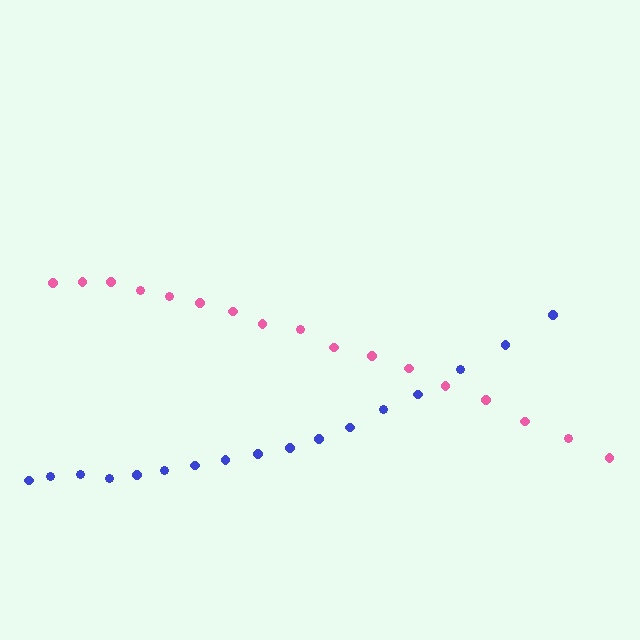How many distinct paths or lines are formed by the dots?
There are 2 distinct paths.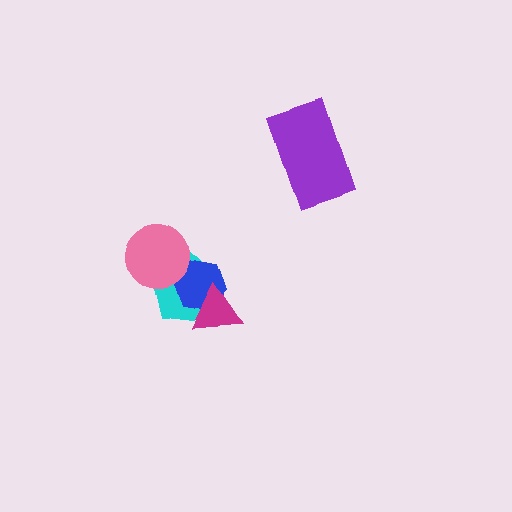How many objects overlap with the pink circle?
2 objects overlap with the pink circle.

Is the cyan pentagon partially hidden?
Yes, it is partially covered by another shape.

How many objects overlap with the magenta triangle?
2 objects overlap with the magenta triangle.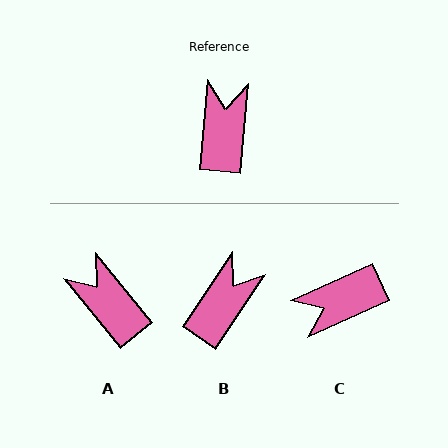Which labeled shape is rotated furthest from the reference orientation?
C, about 120 degrees away.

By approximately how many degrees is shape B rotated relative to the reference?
Approximately 28 degrees clockwise.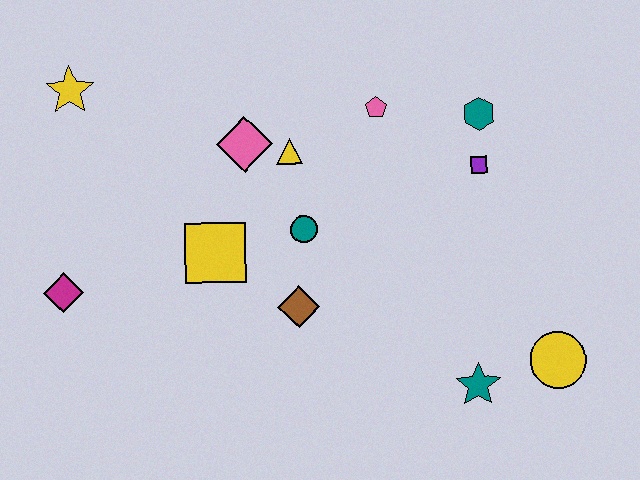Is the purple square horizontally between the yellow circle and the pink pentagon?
Yes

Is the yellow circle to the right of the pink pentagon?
Yes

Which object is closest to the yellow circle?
The teal star is closest to the yellow circle.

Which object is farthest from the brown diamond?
The yellow star is farthest from the brown diamond.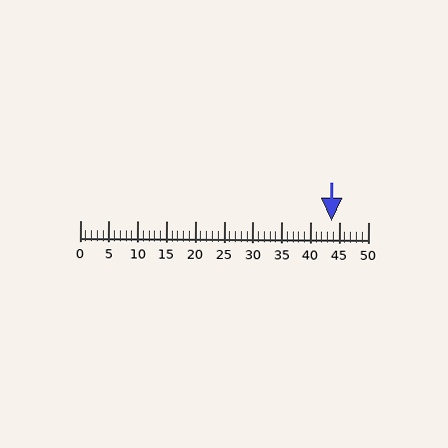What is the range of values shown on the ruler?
The ruler shows values from 0 to 50.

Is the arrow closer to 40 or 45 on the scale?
The arrow is closer to 45.